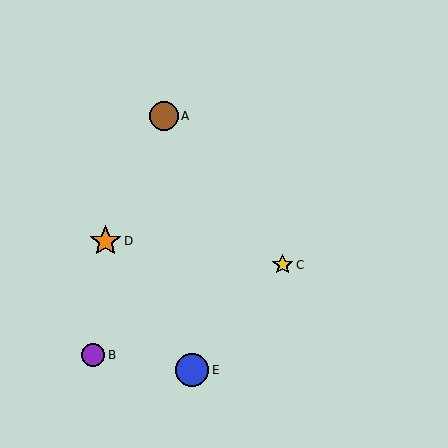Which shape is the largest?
The blue circle (labeled E) is the largest.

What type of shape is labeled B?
Shape B is a purple circle.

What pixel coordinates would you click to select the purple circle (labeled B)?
Click at (93, 355) to select the purple circle B.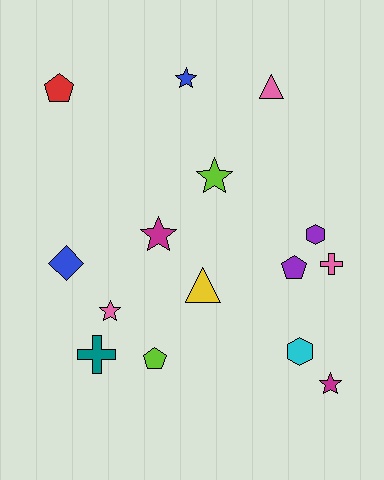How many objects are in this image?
There are 15 objects.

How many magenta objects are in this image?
There are 2 magenta objects.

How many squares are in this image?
There are no squares.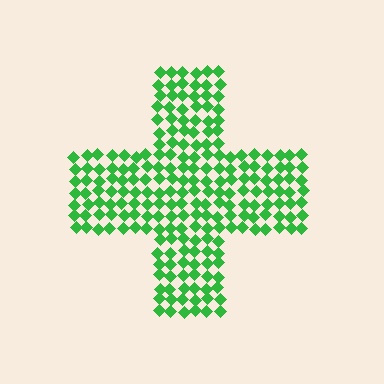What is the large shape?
The large shape is a cross.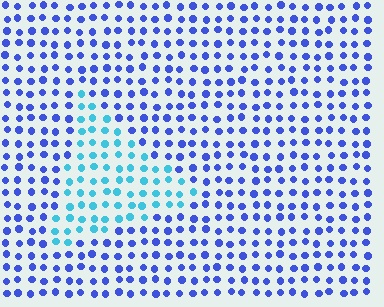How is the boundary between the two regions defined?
The boundary is defined purely by a slight shift in hue (about 43 degrees). Spacing, size, and orientation are identical on both sides.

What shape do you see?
I see a triangle.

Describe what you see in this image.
The image is filled with small blue elements in a uniform arrangement. A triangle-shaped region is visible where the elements are tinted to a slightly different hue, forming a subtle color boundary.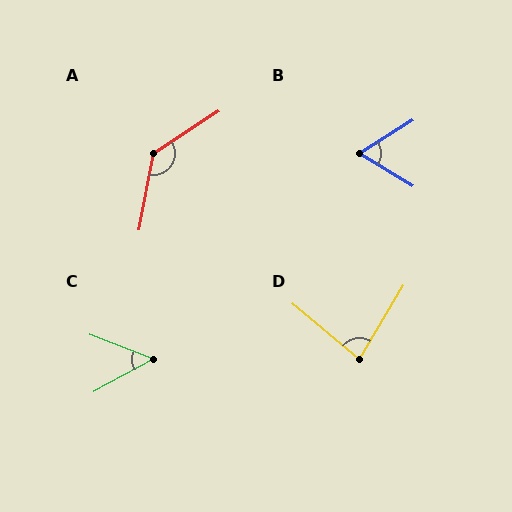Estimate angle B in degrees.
Approximately 63 degrees.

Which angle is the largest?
A, at approximately 134 degrees.